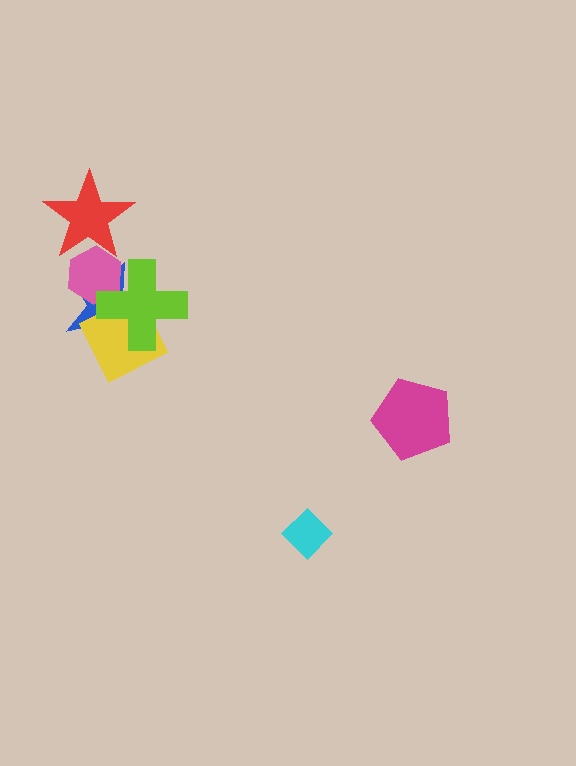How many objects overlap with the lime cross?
3 objects overlap with the lime cross.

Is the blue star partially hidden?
Yes, it is partially covered by another shape.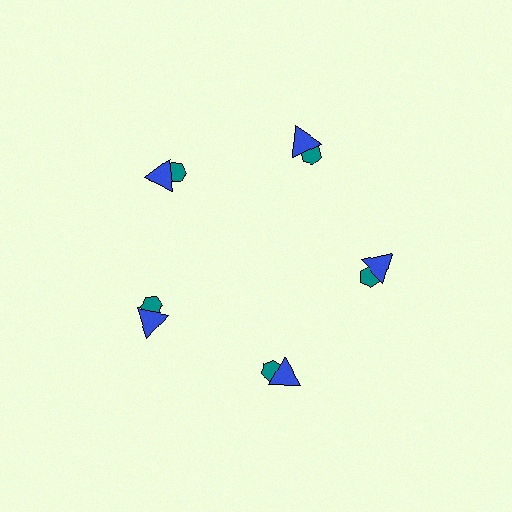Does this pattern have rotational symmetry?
Yes, this pattern has 5-fold rotational symmetry. It looks the same after rotating 72 degrees around the center.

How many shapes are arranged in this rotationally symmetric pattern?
There are 10 shapes, arranged in 5 groups of 2.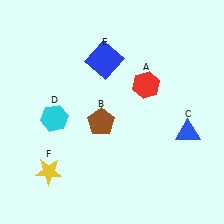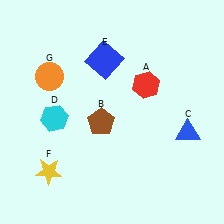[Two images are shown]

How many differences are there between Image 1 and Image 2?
There is 1 difference between the two images.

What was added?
An orange circle (G) was added in Image 2.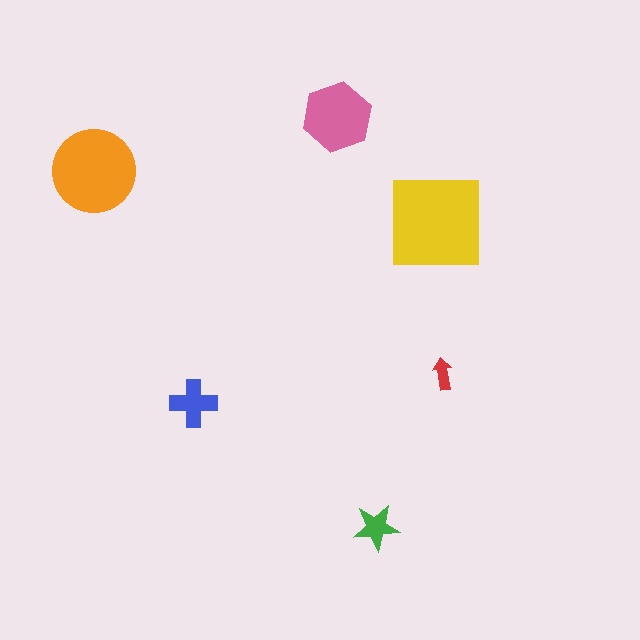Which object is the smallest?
The red arrow.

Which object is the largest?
The yellow square.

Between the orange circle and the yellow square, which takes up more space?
The yellow square.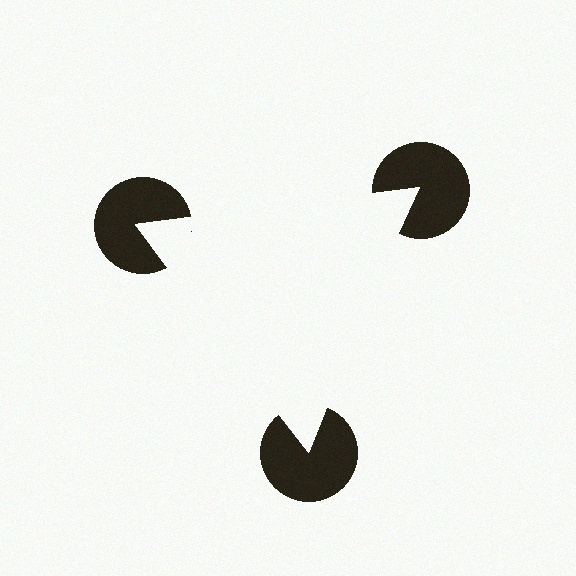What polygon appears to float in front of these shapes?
An illusory triangle — its edges are inferred from the aligned wedge cuts in the pac-man discs, not physically drawn.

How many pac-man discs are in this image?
There are 3 — one at each vertex of the illusory triangle.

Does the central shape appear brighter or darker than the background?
It typically appears slightly brighter than the background, even though no actual brightness change is drawn.